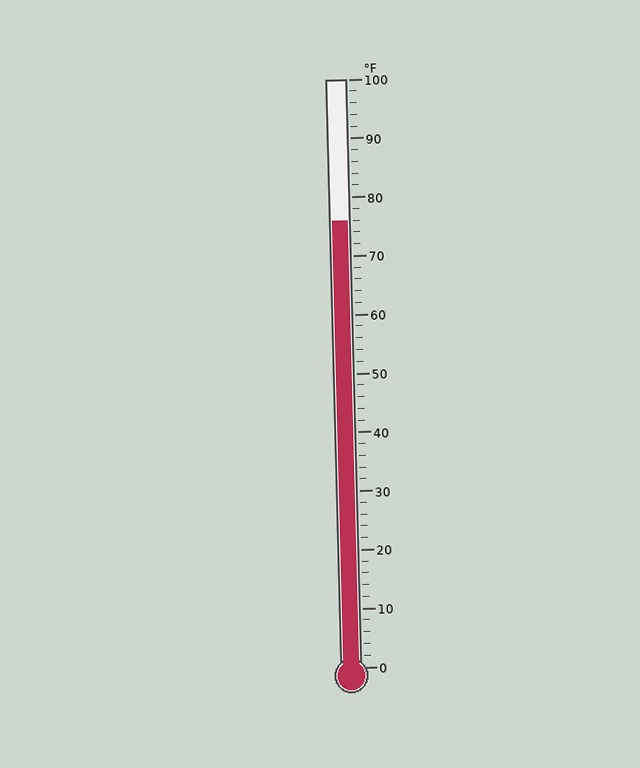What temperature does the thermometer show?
The thermometer shows approximately 76°F.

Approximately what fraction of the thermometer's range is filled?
The thermometer is filled to approximately 75% of its range.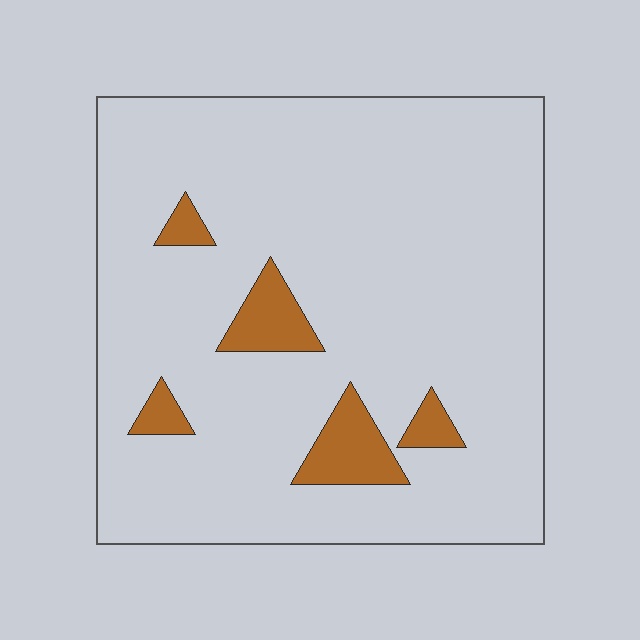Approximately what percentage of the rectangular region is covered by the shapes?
Approximately 10%.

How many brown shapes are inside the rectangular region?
5.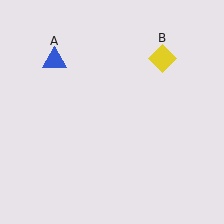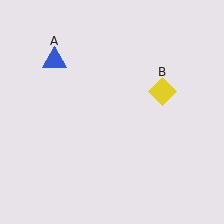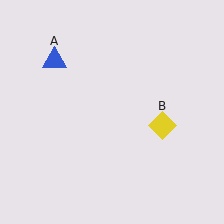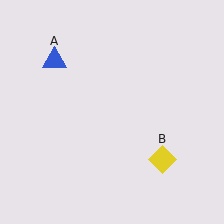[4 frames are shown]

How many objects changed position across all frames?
1 object changed position: yellow diamond (object B).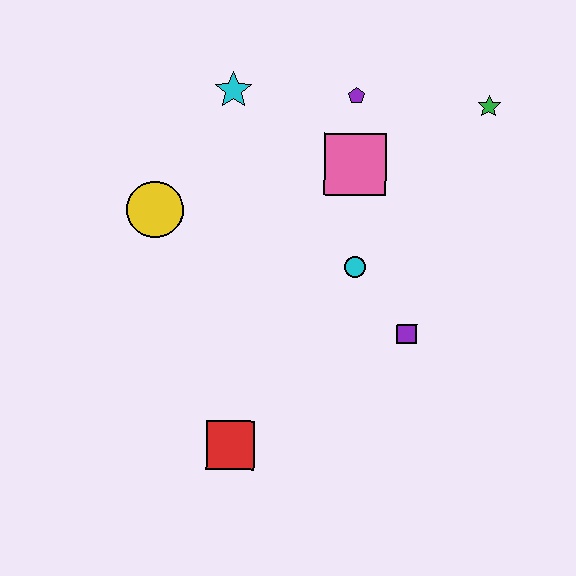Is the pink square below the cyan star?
Yes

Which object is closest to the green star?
The purple pentagon is closest to the green star.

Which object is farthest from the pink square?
The red square is farthest from the pink square.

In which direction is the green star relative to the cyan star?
The green star is to the right of the cyan star.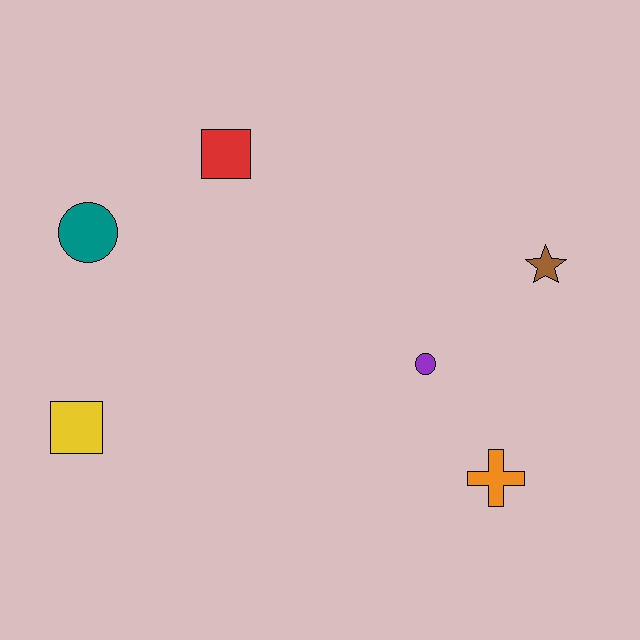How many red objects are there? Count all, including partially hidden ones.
There is 1 red object.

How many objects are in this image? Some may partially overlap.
There are 6 objects.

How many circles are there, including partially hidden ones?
There are 2 circles.